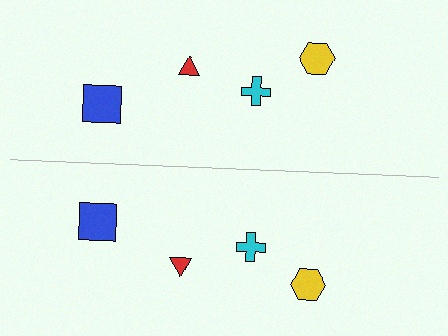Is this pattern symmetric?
Yes, this pattern has bilateral (reflection) symmetry.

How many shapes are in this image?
There are 8 shapes in this image.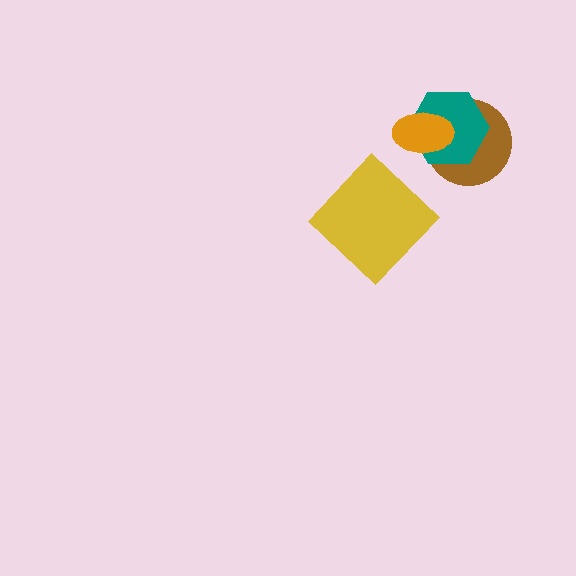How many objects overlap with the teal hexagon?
2 objects overlap with the teal hexagon.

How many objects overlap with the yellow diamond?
0 objects overlap with the yellow diamond.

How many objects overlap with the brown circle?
2 objects overlap with the brown circle.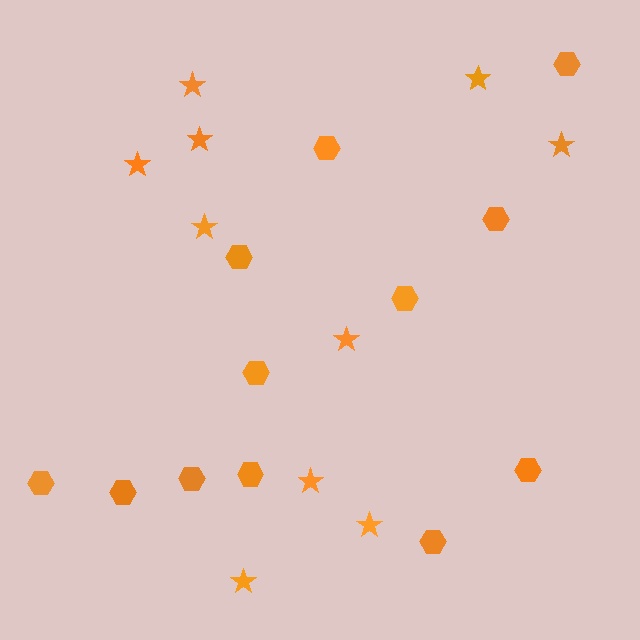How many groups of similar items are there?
There are 2 groups: one group of hexagons (12) and one group of stars (10).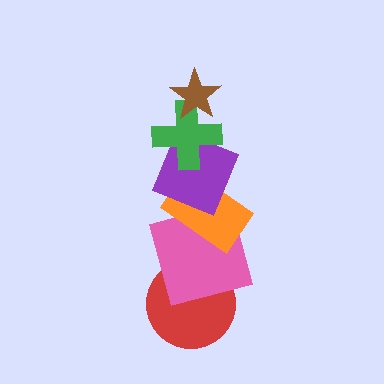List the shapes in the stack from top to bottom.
From top to bottom: the brown star, the green cross, the purple square, the orange rectangle, the pink square, the red circle.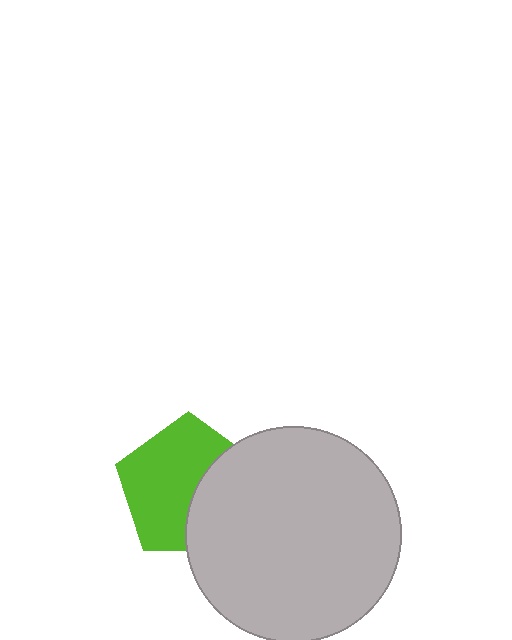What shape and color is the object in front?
The object in front is a light gray circle.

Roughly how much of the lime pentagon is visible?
About half of it is visible (roughly 62%).